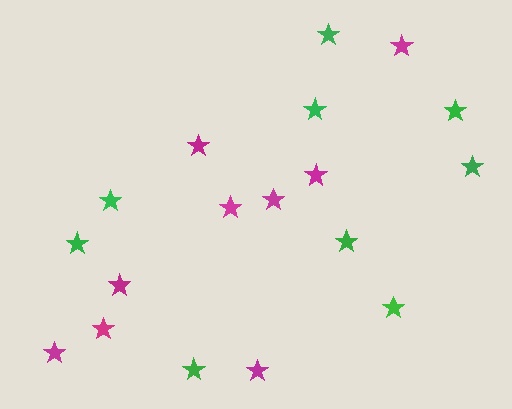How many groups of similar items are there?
There are 2 groups: one group of green stars (9) and one group of magenta stars (9).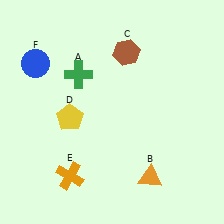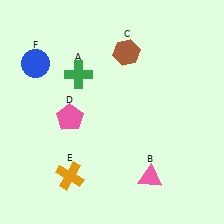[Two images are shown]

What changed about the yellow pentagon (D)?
In Image 1, D is yellow. In Image 2, it changed to pink.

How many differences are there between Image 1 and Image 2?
There are 2 differences between the two images.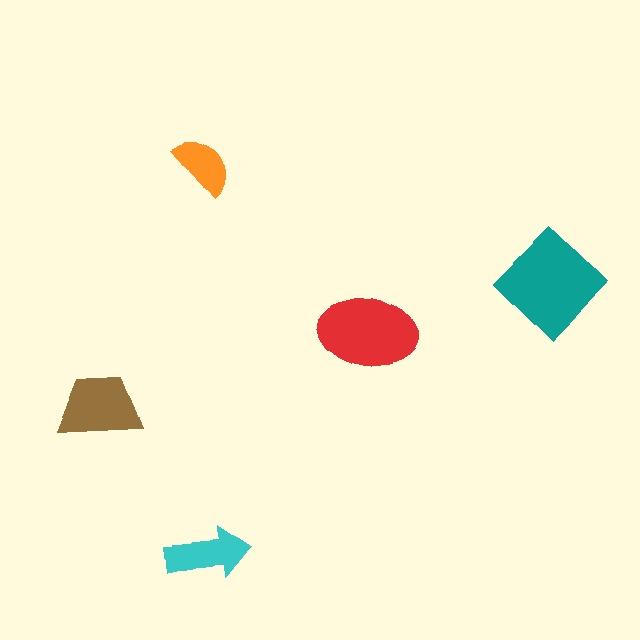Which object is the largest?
The teal diamond.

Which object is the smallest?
The orange semicircle.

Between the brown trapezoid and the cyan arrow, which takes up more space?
The brown trapezoid.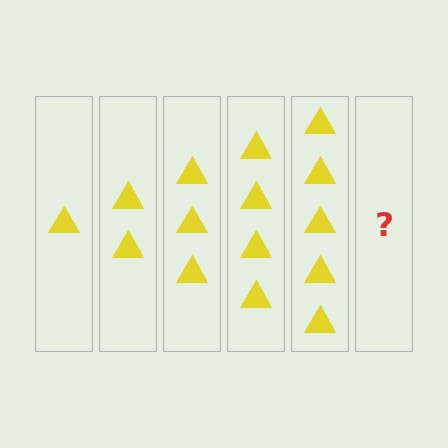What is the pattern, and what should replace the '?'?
The pattern is that each step adds one more triangle. The '?' should be 6 triangles.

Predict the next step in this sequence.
The next step is 6 triangles.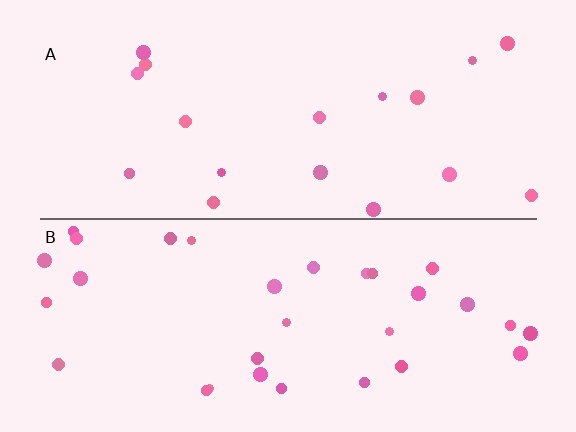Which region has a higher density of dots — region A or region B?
B (the bottom).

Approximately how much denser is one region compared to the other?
Approximately 1.8× — region B over region A.